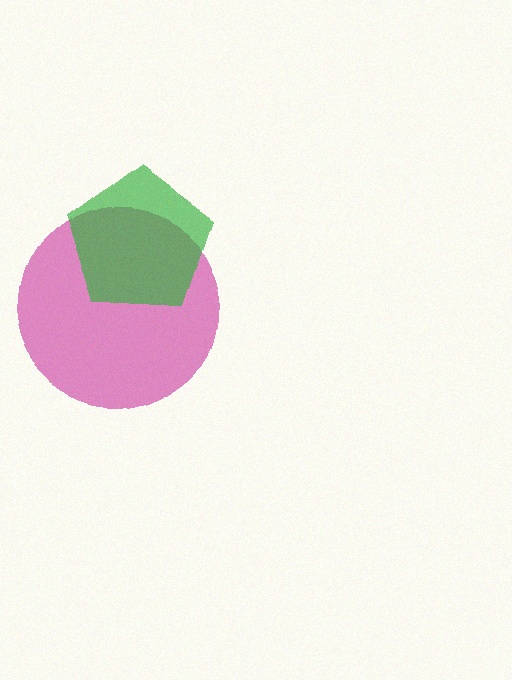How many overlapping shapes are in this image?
There are 2 overlapping shapes in the image.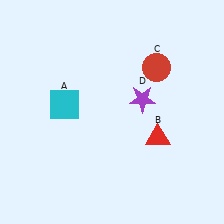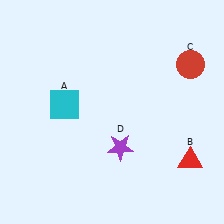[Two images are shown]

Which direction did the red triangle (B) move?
The red triangle (B) moved right.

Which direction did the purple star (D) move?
The purple star (D) moved down.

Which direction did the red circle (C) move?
The red circle (C) moved right.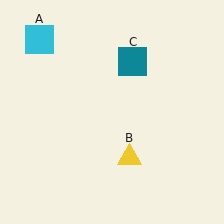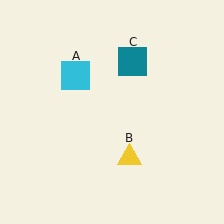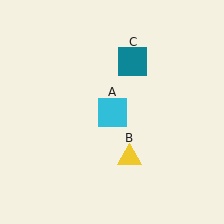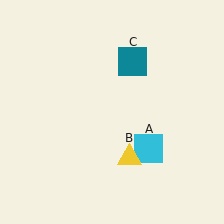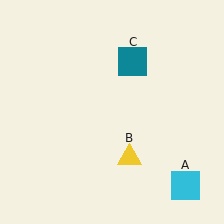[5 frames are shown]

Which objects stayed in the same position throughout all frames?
Yellow triangle (object B) and teal square (object C) remained stationary.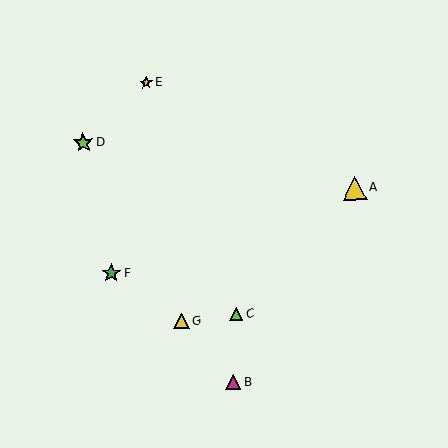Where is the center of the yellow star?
The center of the yellow star is at (146, 83).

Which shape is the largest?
The yellow triangle (labeled A) is the largest.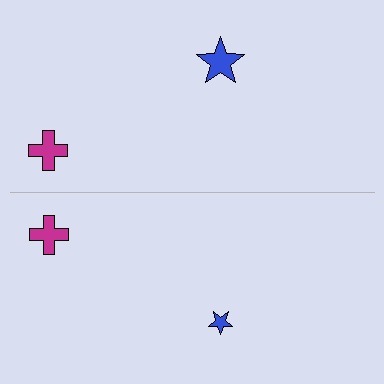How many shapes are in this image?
There are 4 shapes in this image.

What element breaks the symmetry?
The blue star on the bottom side has a different size than its mirror counterpart.